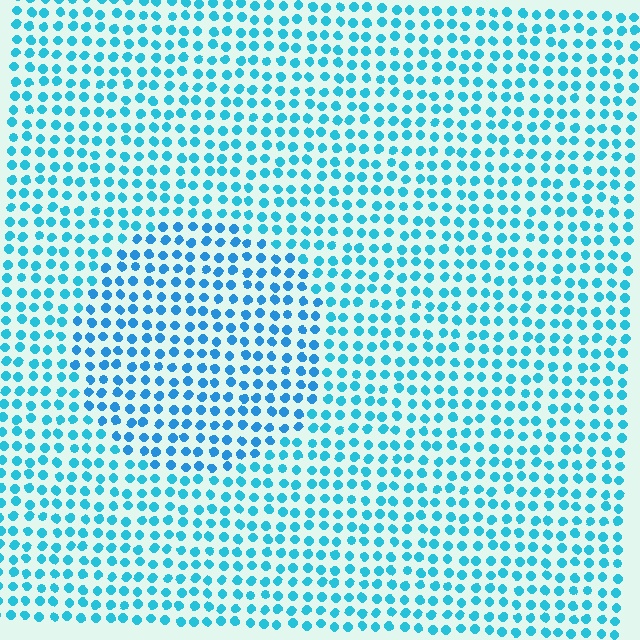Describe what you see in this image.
The image is filled with small cyan elements in a uniform arrangement. A circle-shaped region is visible where the elements are tinted to a slightly different hue, forming a subtle color boundary.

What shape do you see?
I see a circle.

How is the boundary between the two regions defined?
The boundary is defined purely by a slight shift in hue (about 17 degrees). Spacing, size, and orientation are identical on both sides.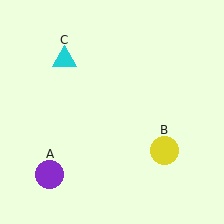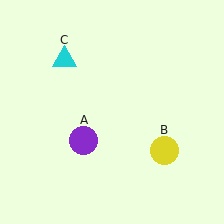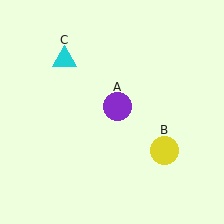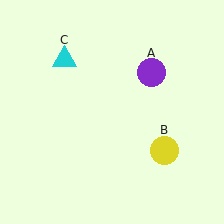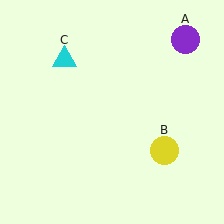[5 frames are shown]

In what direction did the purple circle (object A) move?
The purple circle (object A) moved up and to the right.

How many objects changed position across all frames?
1 object changed position: purple circle (object A).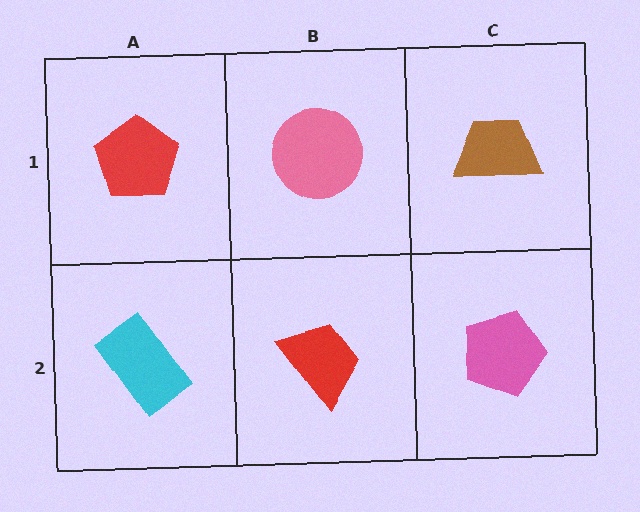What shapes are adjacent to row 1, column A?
A cyan rectangle (row 2, column A), a pink circle (row 1, column B).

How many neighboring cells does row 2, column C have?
2.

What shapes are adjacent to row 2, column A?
A red pentagon (row 1, column A), a red trapezoid (row 2, column B).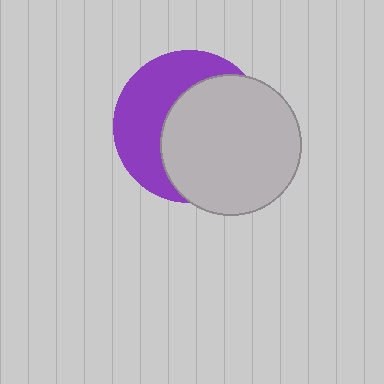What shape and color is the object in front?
The object in front is a light gray circle.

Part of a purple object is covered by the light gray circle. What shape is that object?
It is a circle.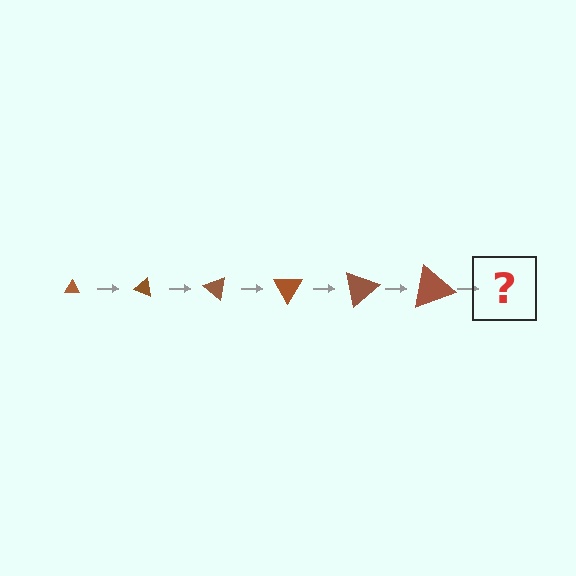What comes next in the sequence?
The next element should be a triangle, larger than the previous one and rotated 120 degrees from the start.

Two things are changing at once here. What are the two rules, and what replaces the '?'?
The two rules are that the triangle grows larger each step and it rotates 20 degrees each step. The '?' should be a triangle, larger than the previous one and rotated 120 degrees from the start.